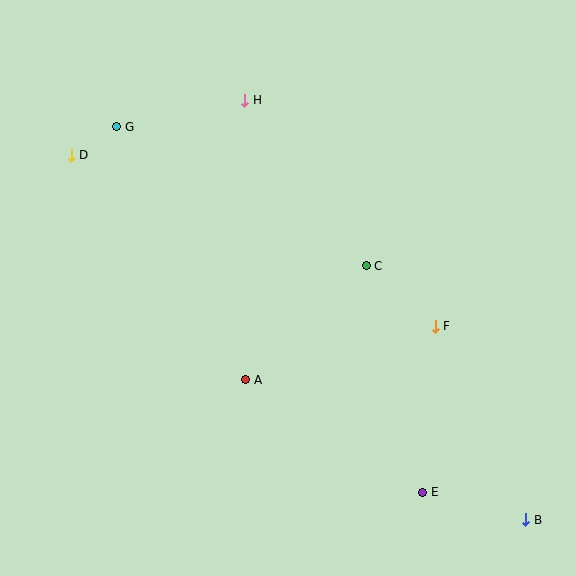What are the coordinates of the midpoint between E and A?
The midpoint between E and A is at (334, 436).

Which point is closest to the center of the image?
Point C at (366, 266) is closest to the center.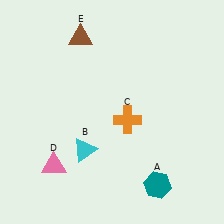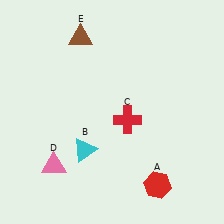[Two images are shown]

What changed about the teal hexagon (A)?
In Image 1, A is teal. In Image 2, it changed to red.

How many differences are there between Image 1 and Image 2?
There are 2 differences between the two images.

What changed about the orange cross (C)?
In Image 1, C is orange. In Image 2, it changed to red.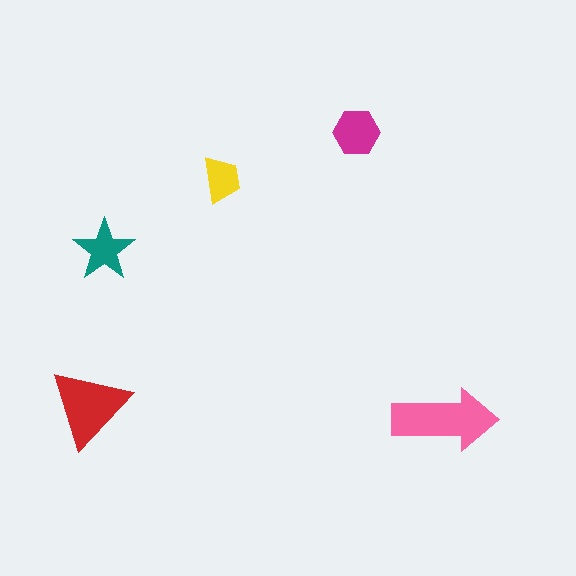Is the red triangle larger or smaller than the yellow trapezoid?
Larger.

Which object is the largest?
The pink arrow.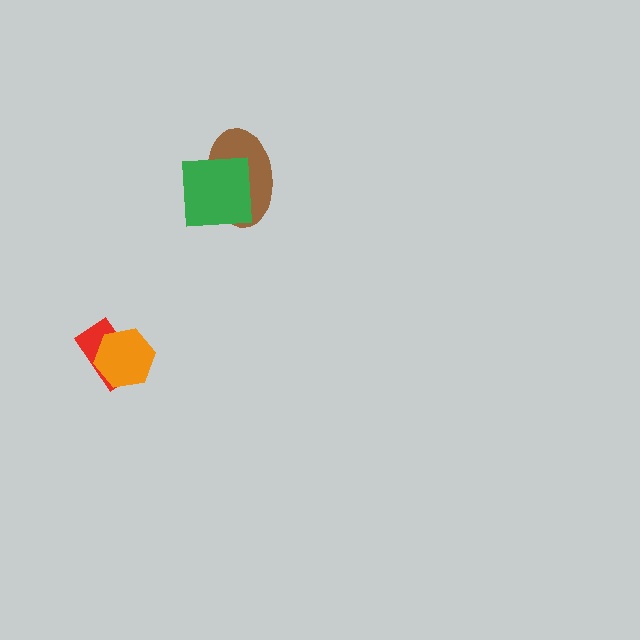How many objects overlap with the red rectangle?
1 object overlaps with the red rectangle.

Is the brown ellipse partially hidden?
Yes, it is partially covered by another shape.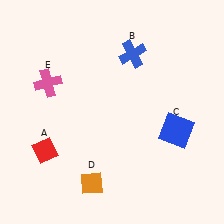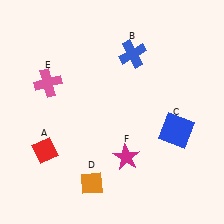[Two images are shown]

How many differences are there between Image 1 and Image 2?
There is 1 difference between the two images.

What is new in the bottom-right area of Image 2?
A magenta star (F) was added in the bottom-right area of Image 2.